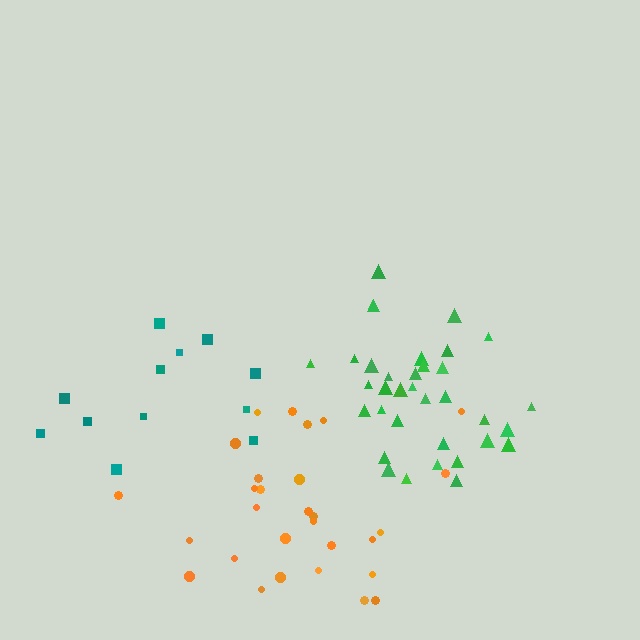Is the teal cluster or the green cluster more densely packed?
Green.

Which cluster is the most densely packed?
Green.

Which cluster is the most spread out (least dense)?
Teal.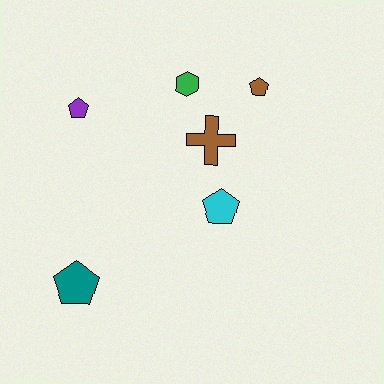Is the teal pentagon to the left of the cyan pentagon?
Yes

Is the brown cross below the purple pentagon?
Yes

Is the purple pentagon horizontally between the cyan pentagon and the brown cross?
No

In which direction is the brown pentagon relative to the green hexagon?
The brown pentagon is to the right of the green hexagon.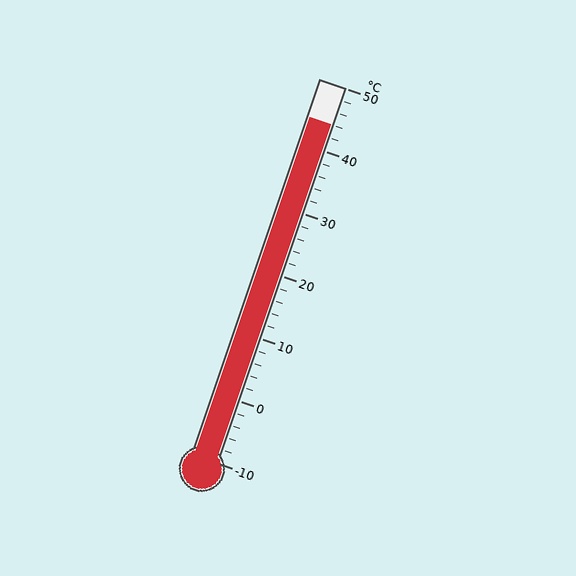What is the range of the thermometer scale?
The thermometer scale ranges from -10°C to 50°C.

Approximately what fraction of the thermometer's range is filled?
The thermometer is filled to approximately 90% of its range.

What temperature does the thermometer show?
The thermometer shows approximately 44°C.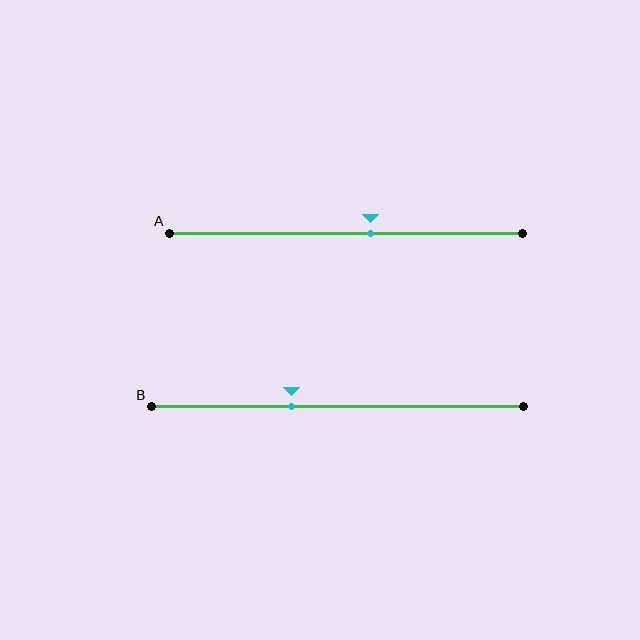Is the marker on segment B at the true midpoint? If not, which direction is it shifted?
No, the marker on segment B is shifted to the left by about 12% of the segment length.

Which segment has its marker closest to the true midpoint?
Segment A has its marker closest to the true midpoint.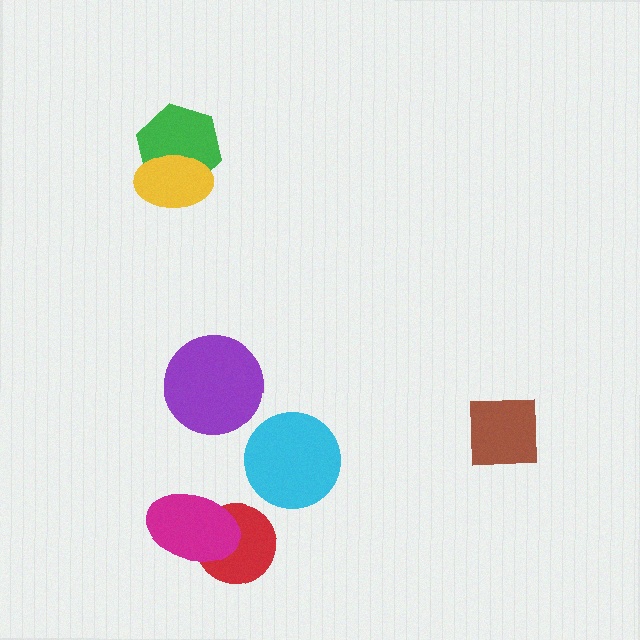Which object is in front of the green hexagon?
The yellow ellipse is in front of the green hexagon.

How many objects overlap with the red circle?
1 object overlaps with the red circle.